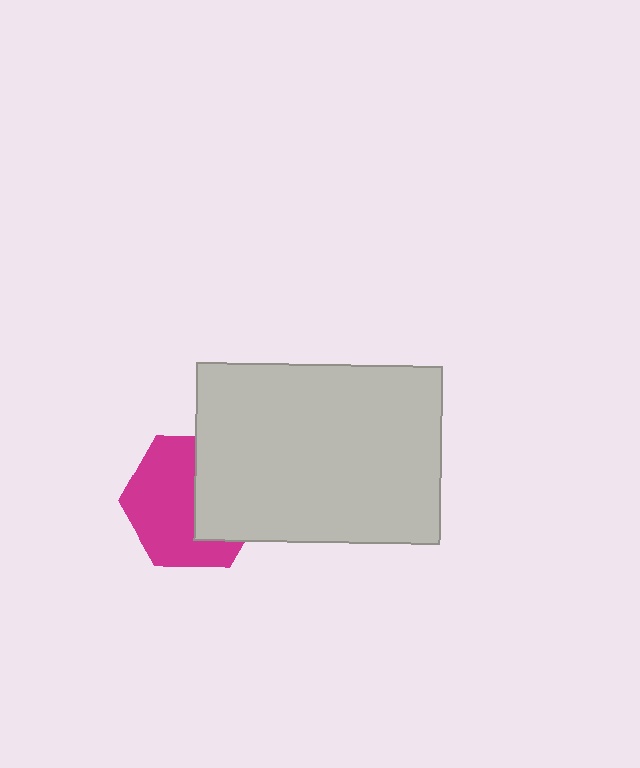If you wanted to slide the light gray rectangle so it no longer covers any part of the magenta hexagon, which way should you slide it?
Slide it right — that is the most direct way to separate the two shapes.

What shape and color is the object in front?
The object in front is a light gray rectangle.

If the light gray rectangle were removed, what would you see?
You would see the complete magenta hexagon.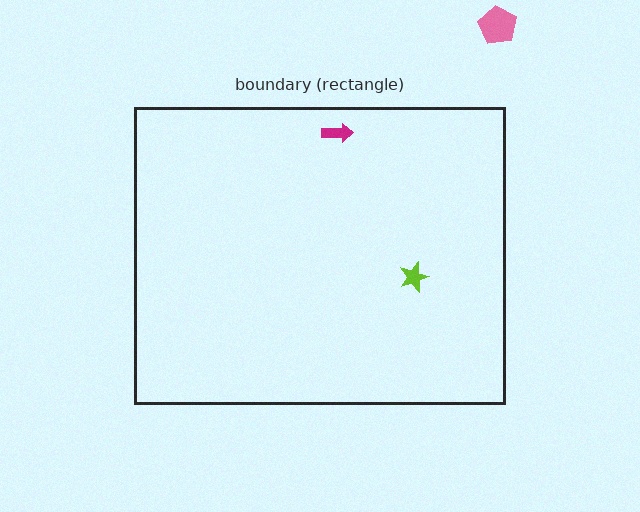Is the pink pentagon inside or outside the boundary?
Outside.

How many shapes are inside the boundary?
2 inside, 1 outside.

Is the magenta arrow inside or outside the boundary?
Inside.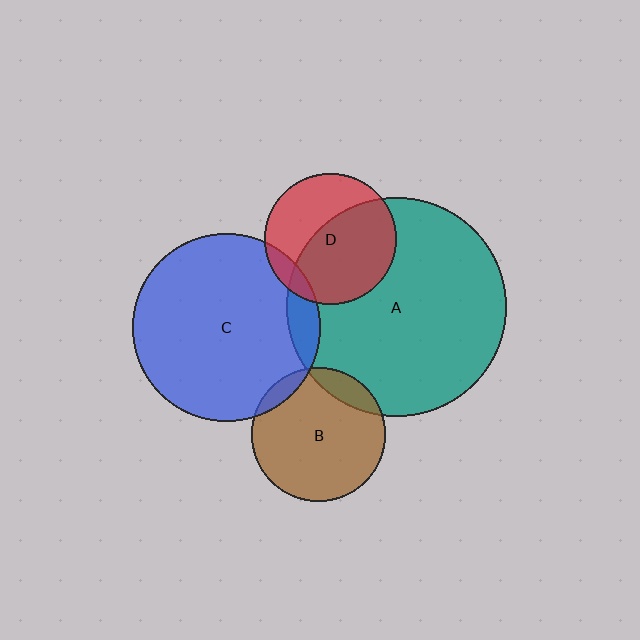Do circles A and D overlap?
Yes.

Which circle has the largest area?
Circle A (teal).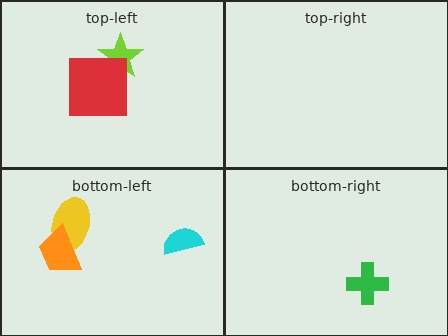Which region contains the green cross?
The bottom-right region.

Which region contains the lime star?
The top-left region.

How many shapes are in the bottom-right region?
1.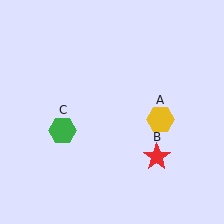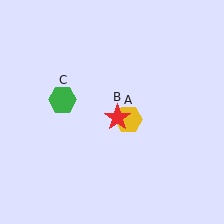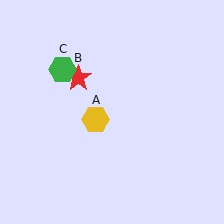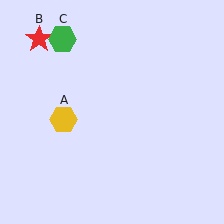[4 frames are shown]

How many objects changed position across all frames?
3 objects changed position: yellow hexagon (object A), red star (object B), green hexagon (object C).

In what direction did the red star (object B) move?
The red star (object B) moved up and to the left.